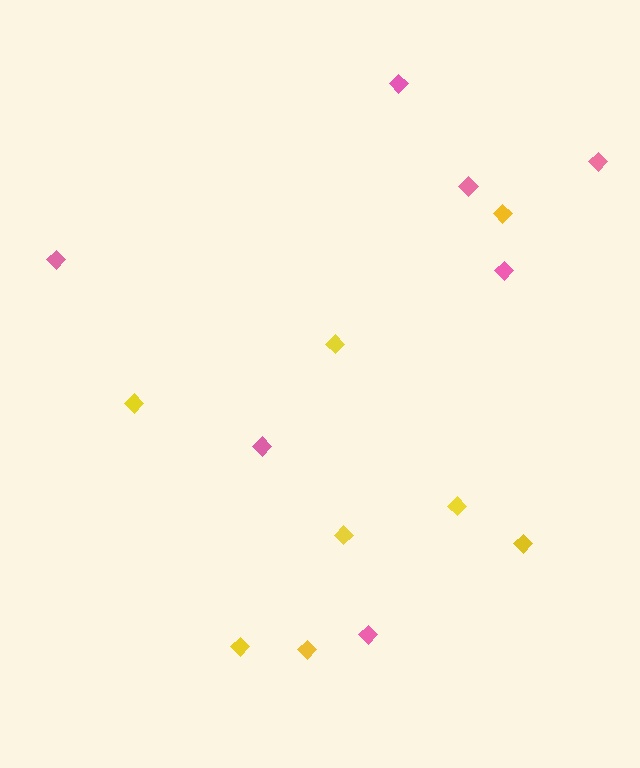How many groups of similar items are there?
There are 2 groups: one group of yellow diamonds (8) and one group of pink diamonds (7).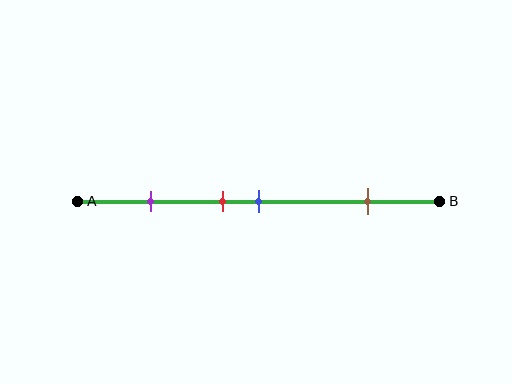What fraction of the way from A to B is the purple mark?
The purple mark is approximately 20% (0.2) of the way from A to B.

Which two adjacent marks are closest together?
The red and blue marks are the closest adjacent pair.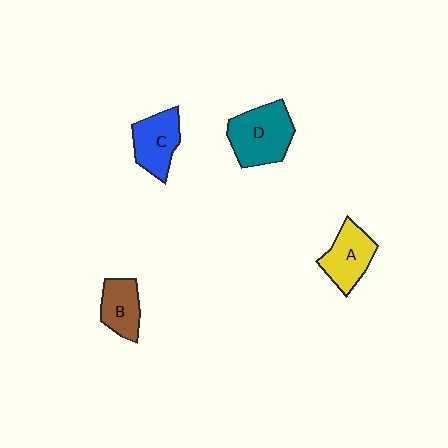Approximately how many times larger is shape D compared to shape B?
Approximately 1.6 times.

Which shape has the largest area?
Shape D (teal).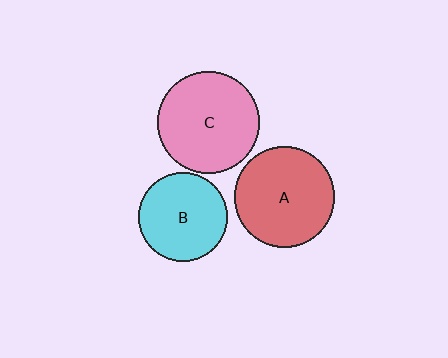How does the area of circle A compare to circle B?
Approximately 1.3 times.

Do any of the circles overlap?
No, none of the circles overlap.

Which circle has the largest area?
Circle C (pink).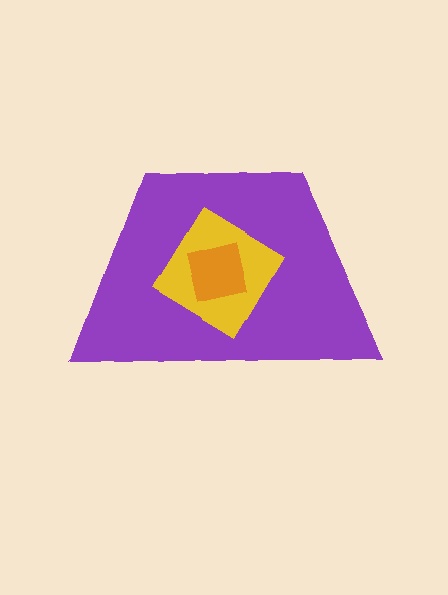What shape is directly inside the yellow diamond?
The orange square.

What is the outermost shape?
The purple trapezoid.